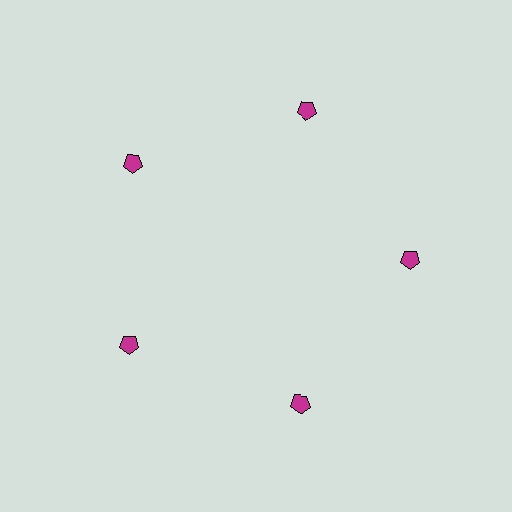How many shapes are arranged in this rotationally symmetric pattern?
There are 5 shapes, arranged in 5 groups of 1.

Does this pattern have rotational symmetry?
Yes, this pattern has 5-fold rotational symmetry. It looks the same after rotating 72 degrees around the center.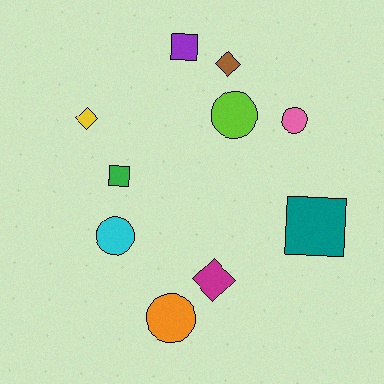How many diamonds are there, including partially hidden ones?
There are 3 diamonds.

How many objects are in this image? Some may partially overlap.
There are 10 objects.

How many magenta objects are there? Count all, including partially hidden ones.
There is 1 magenta object.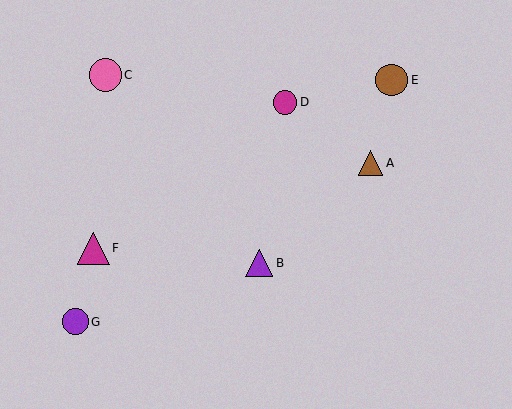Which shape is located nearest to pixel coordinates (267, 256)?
The purple triangle (labeled B) at (259, 263) is nearest to that location.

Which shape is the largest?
The pink circle (labeled C) is the largest.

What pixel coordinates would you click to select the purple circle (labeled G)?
Click at (75, 322) to select the purple circle G.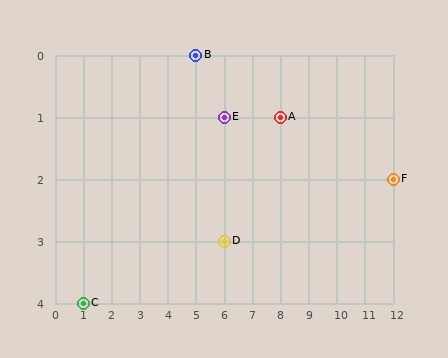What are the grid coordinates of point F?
Point F is at grid coordinates (12, 2).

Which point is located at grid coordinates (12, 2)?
Point F is at (12, 2).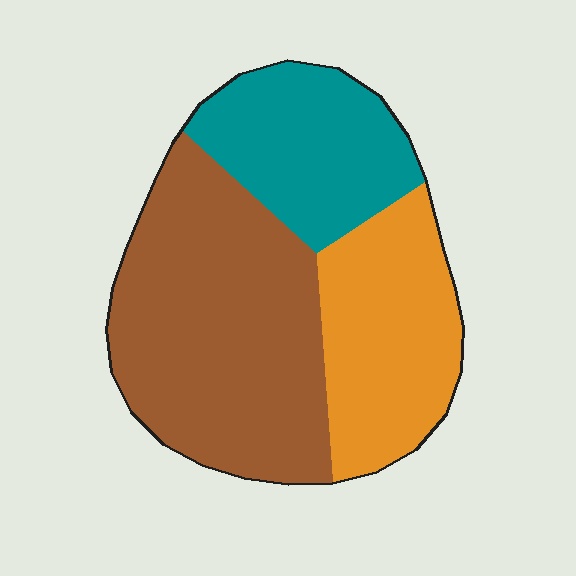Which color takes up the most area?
Brown, at roughly 50%.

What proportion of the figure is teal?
Teal takes up about one quarter (1/4) of the figure.